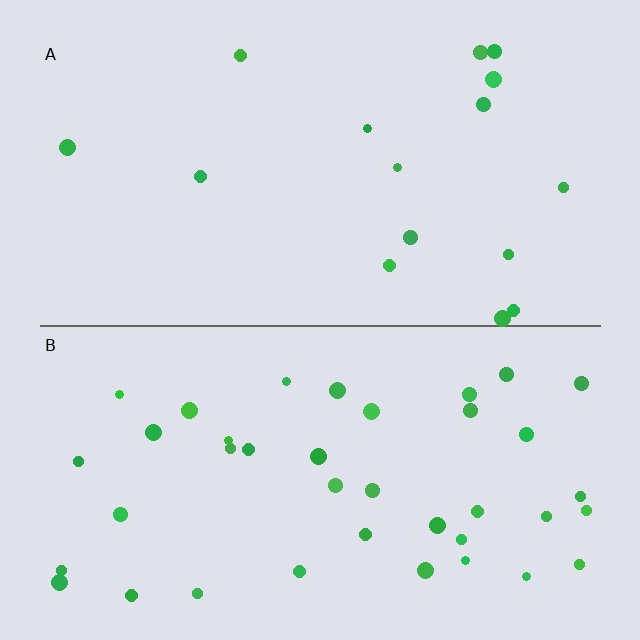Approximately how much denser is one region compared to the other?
Approximately 2.5× — region B over region A.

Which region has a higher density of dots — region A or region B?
B (the bottom).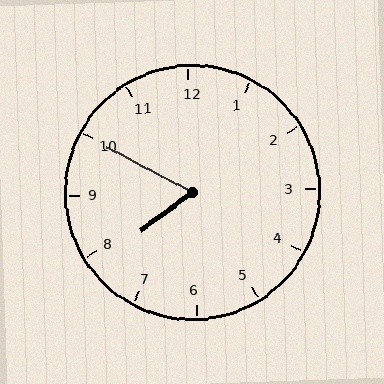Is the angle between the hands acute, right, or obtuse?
It is acute.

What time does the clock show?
7:50.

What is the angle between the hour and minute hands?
Approximately 65 degrees.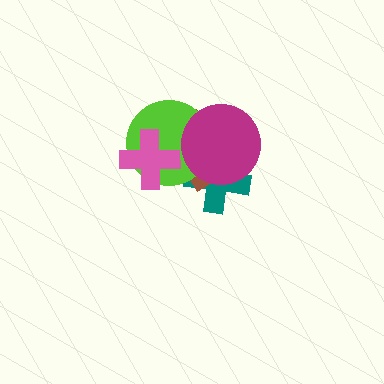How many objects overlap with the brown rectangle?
4 objects overlap with the brown rectangle.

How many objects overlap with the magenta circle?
3 objects overlap with the magenta circle.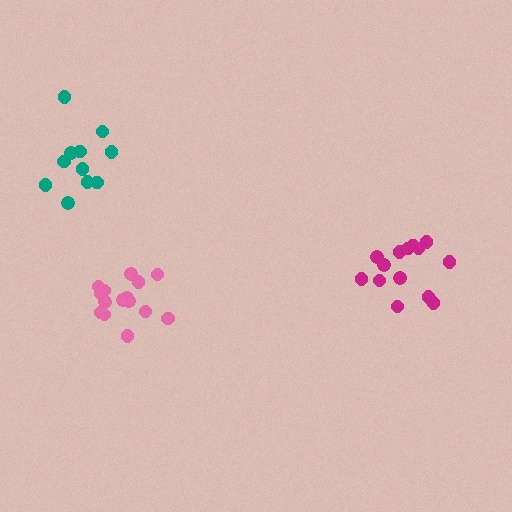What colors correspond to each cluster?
The clusters are colored: pink, magenta, teal.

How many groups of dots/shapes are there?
There are 3 groups.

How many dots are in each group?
Group 1: 16 dots, Group 2: 14 dots, Group 3: 11 dots (41 total).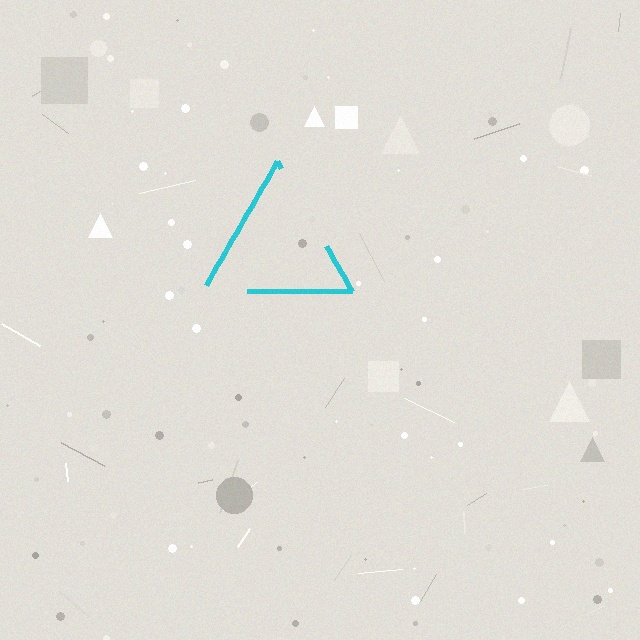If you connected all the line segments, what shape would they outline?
They would outline a triangle.